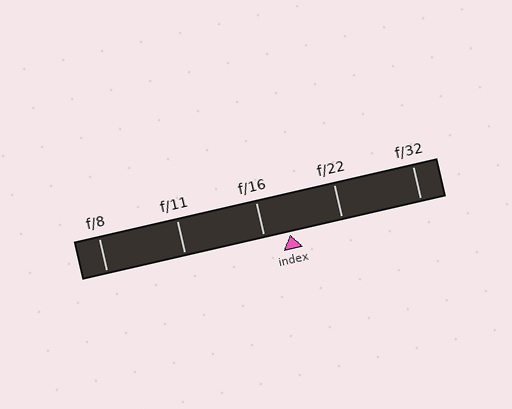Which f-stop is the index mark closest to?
The index mark is closest to f/16.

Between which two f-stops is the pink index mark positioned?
The index mark is between f/16 and f/22.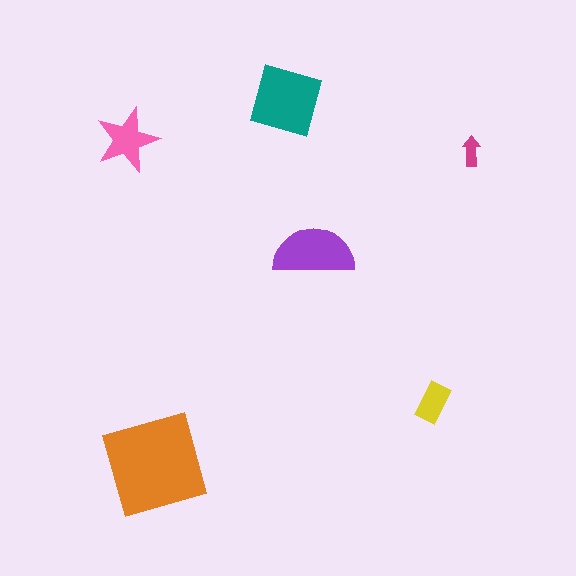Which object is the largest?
The orange square.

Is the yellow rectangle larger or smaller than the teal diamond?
Smaller.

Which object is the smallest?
The magenta arrow.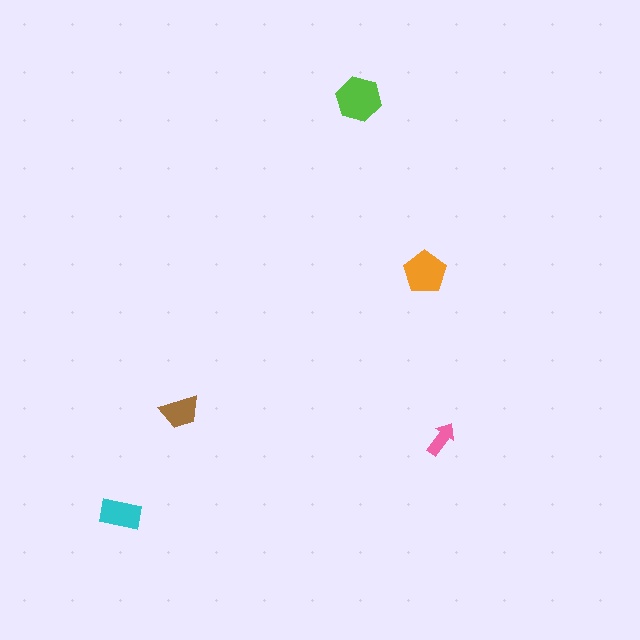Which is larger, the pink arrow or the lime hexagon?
The lime hexagon.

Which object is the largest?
The lime hexagon.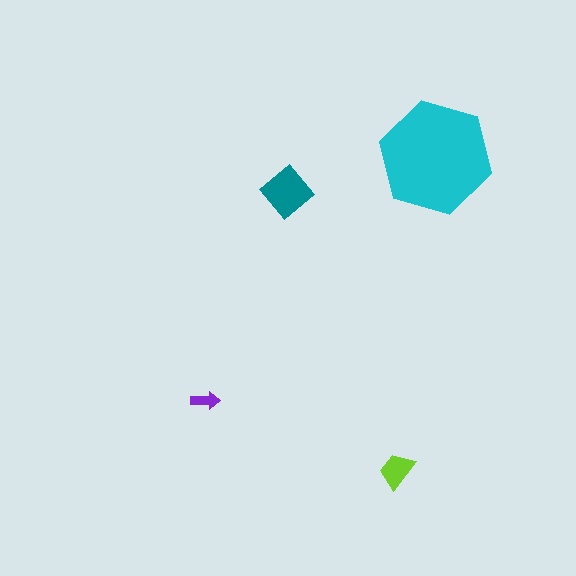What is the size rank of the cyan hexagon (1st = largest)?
1st.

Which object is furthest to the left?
The purple arrow is leftmost.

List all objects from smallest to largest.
The purple arrow, the lime trapezoid, the teal diamond, the cyan hexagon.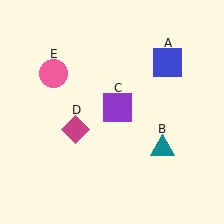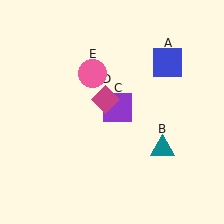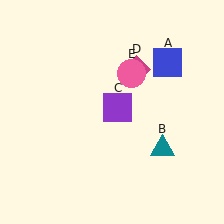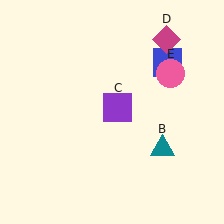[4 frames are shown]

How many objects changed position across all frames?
2 objects changed position: magenta diamond (object D), pink circle (object E).